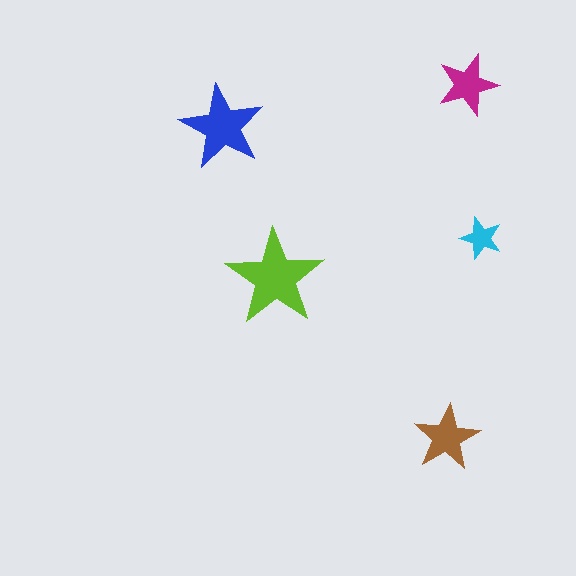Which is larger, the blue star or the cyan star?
The blue one.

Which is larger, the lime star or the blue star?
The lime one.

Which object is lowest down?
The brown star is bottommost.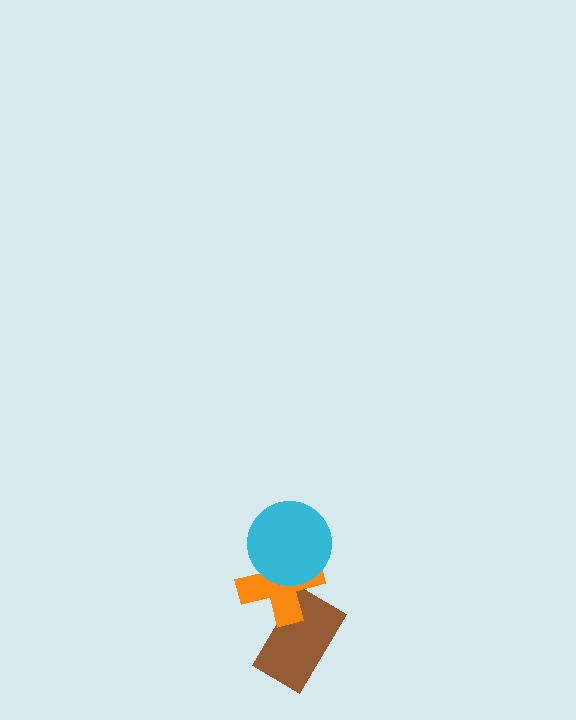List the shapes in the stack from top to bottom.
From top to bottom: the cyan circle, the orange cross, the brown rectangle.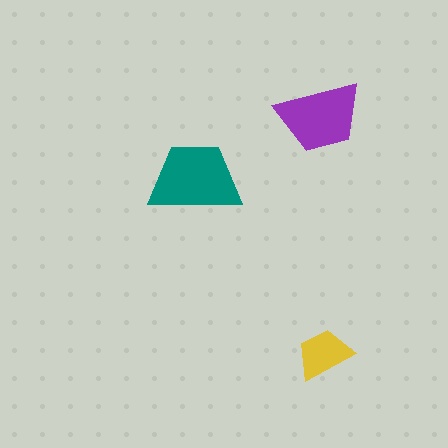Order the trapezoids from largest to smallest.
the teal one, the purple one, the yellow one.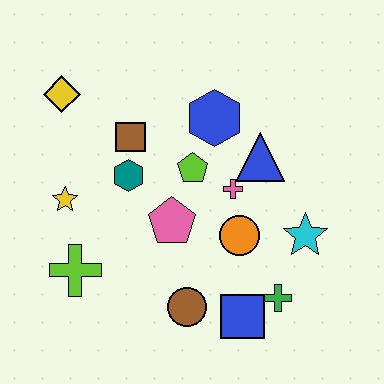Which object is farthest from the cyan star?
The yellow diamond is farthest from the cyan star.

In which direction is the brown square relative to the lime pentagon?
The brown square is to the left of the lime pentagon.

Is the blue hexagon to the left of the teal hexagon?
No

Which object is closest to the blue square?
The green cross is closest to the blue square.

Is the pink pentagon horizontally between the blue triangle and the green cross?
No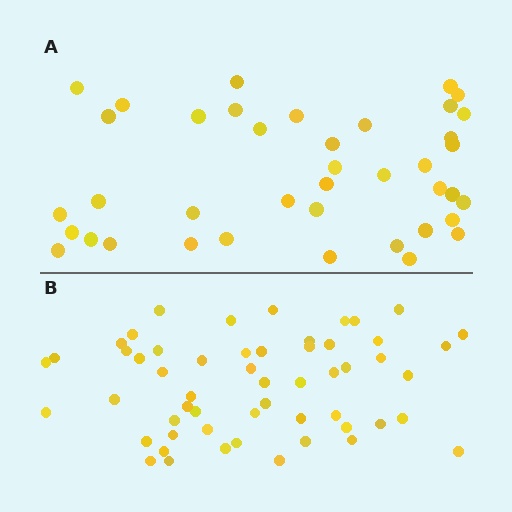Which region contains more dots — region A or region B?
Region B (the bottom region) has more dots.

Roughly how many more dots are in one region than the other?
Region B has approximately 15 more dots than region A.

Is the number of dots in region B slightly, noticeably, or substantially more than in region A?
Region B has noticeably more, but not dramatically so. The ratio is roughly 1.4 to 1.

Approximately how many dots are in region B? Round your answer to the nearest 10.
About 60 dots. (The exact count is 55, which rounds to 60.)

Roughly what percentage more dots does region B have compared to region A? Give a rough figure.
About 40% more.